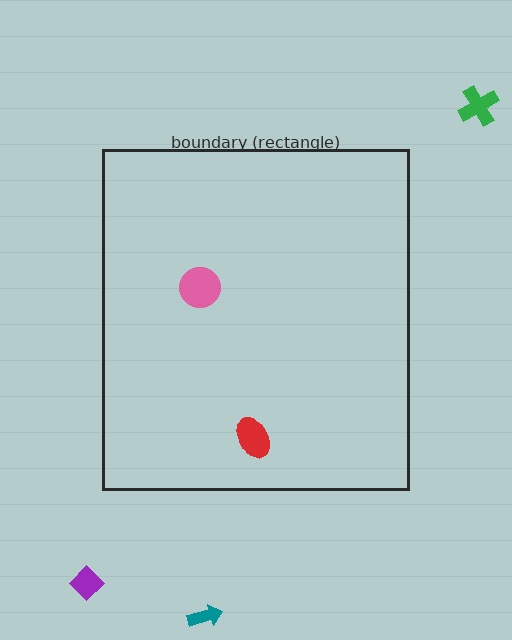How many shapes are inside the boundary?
2 inside, 3 outside.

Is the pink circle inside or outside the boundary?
Inside.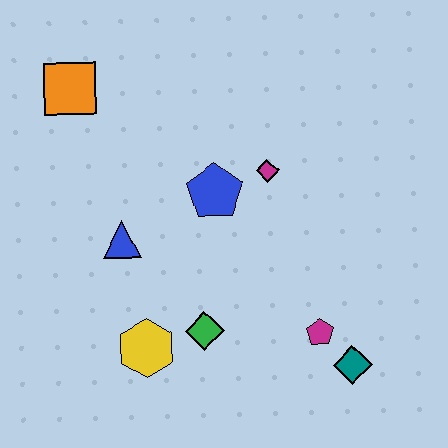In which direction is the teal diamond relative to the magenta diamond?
The teal diamond is below the magenta diamond.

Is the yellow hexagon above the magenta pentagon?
No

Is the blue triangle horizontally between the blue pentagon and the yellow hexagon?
No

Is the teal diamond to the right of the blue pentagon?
Yes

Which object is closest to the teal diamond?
The magenta pentagon is closest to the teal diamond.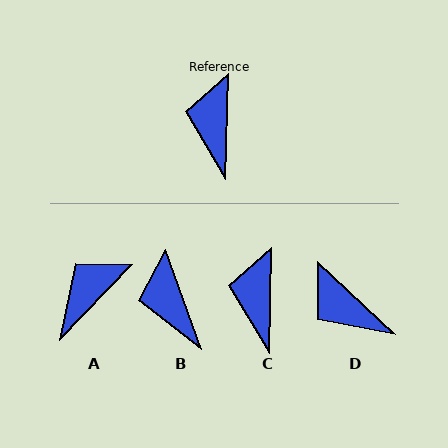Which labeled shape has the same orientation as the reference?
C.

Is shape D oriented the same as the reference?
No, it is off by about 48 degrees.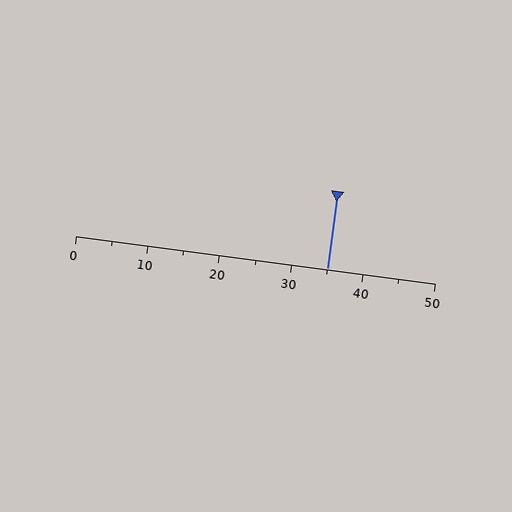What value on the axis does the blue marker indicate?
The marker indicates approximately 35.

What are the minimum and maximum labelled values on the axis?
The axis runs from 0 to 50.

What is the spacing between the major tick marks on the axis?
The major ticks are spaced 10 apart.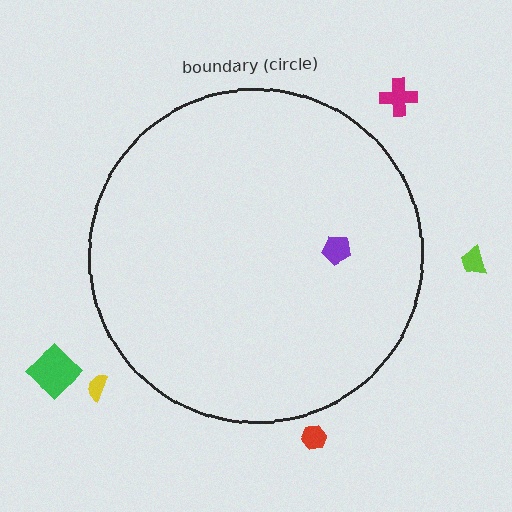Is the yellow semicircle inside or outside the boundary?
Outside.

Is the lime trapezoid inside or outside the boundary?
Outside.